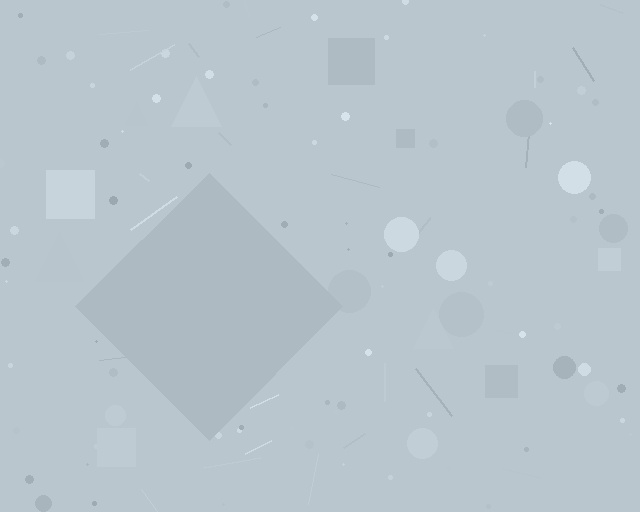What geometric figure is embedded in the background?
A diamond is embedded in the background.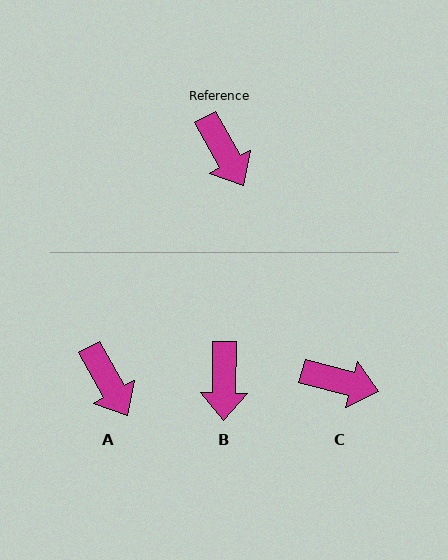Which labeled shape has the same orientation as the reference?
A.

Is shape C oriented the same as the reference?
No, it is off by about 46 degrees.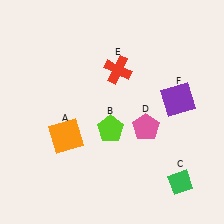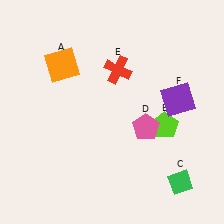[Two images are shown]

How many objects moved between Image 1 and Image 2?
2 objects moved between the two images.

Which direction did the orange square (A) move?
The orange square (A) moved up.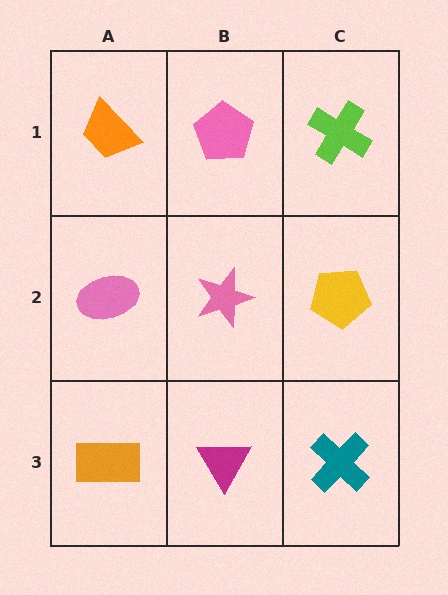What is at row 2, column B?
A pink star.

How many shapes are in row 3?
3 shapes.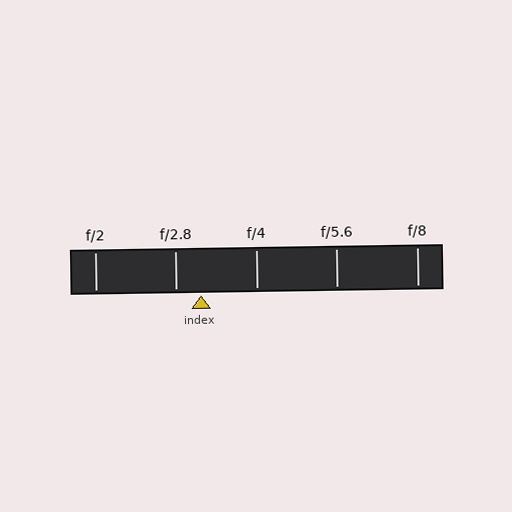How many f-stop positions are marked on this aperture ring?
There are 5 f-stop positions marked.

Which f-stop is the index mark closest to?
The index mark is closest to f/2.8.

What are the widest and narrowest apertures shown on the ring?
The widest aperture shown is f/2 and the narrowest is f/8.